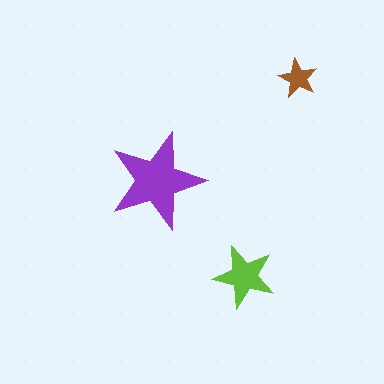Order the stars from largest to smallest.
the purple one, the lime one, the brown one.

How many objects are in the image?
There are 3 objects in the image.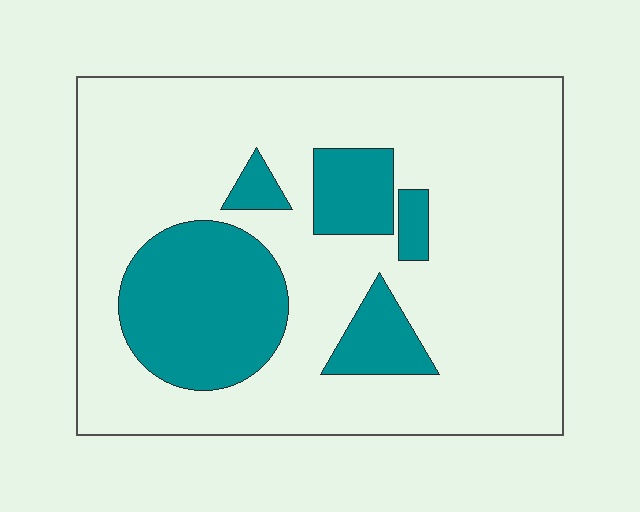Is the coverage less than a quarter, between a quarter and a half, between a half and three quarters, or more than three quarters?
Less than a quarter.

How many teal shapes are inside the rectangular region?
5.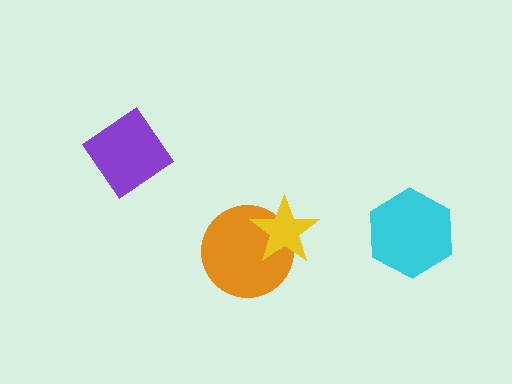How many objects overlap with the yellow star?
1 object overlaps with the yellow star.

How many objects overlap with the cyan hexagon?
0 objects overlap with the cyan hexagon.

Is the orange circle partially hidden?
Yes, it is partially covered by another shape.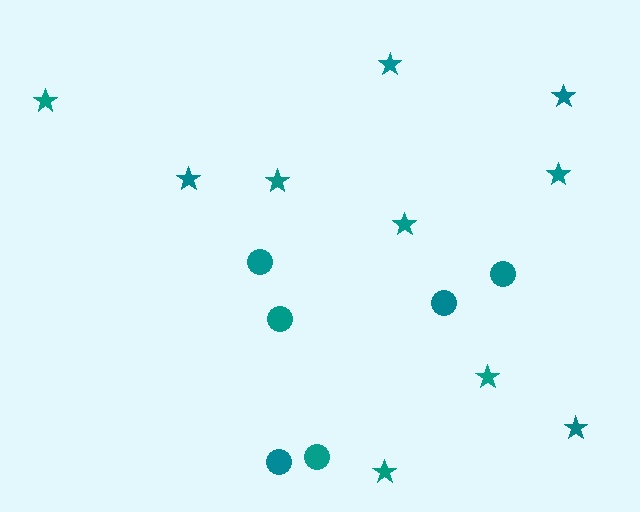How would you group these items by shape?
There are 2 groups: one group of circles (6) and one group of stars (10).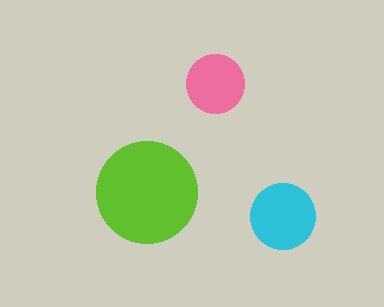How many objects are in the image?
There are 3 objects in the image.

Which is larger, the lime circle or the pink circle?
The lime one.